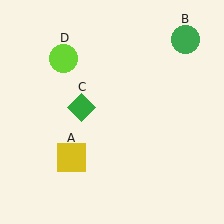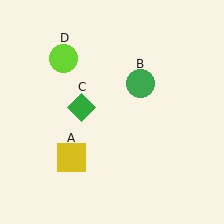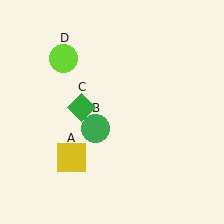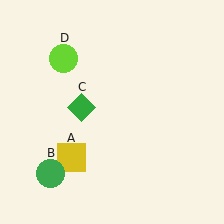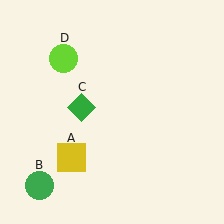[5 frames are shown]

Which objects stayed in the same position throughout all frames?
Yellow square (object A) and green diamond (object C) and lime circle (object D) remained stationary.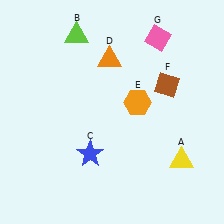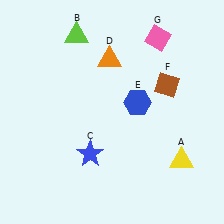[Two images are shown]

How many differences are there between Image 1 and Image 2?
There is 1 difference between the two images.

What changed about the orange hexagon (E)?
In Image 1, E is orange. In Image 2, it changed to blue.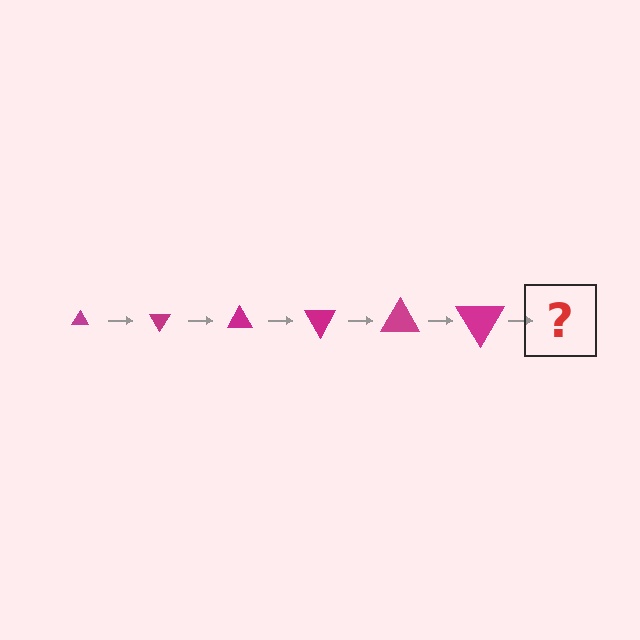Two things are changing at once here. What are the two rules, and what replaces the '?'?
The two rules are that the triangle grows larger each step and it rotates 60 degrees each step. The '?' should be a triangle, larger than the previous one and rotated 360 degrees from the start.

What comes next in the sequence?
The next element should be a triangle, larger than the previous one and rotated 360 degrees from the start.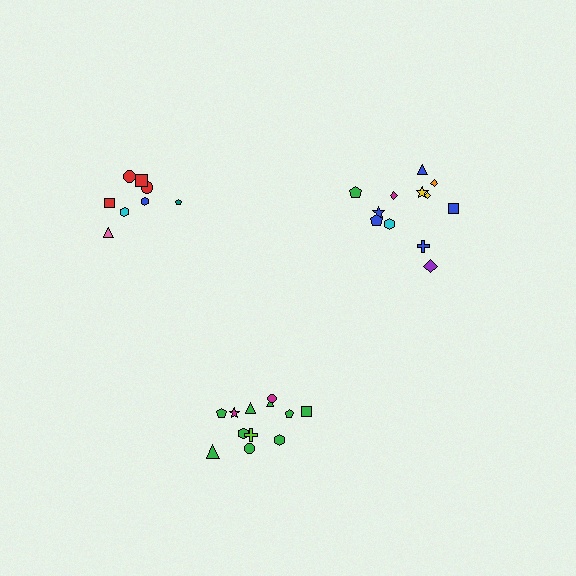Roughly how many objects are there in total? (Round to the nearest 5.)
Roughly 30 objects in total.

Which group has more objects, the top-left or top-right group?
The top-right group.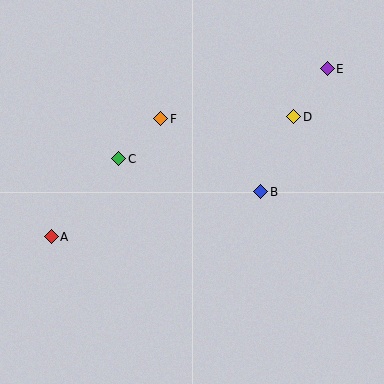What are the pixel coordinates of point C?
Point C is at (119, 159).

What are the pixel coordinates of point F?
Point F is at (161, 119).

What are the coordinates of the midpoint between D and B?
The midpoint between D and B is at (277, 154).